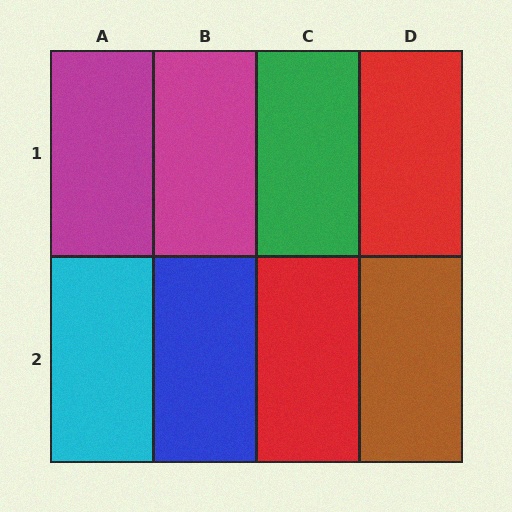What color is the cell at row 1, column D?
Red.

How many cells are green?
1 cell is green.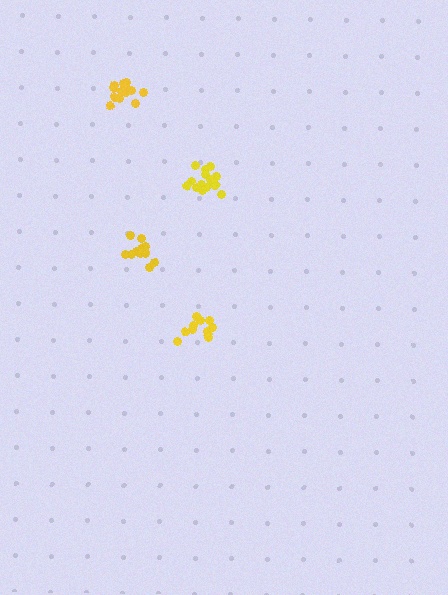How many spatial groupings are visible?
There are 4 spatial groupings.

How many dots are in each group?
Group 1: 12 dots, Group 2: 15 dots, Group 3: 12 dots, Group 4: 15 dots (54 total).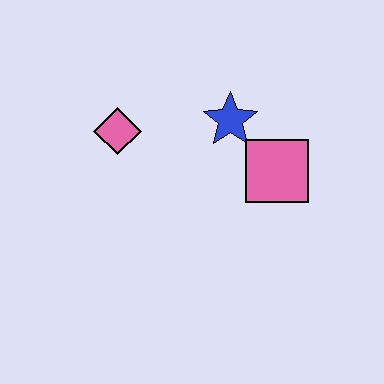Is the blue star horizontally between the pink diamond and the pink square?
Yes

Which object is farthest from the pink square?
The pink diamond is farthest from the pink square.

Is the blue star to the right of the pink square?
No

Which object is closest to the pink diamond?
The blue star is closest to the pink diamond.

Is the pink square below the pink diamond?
Yes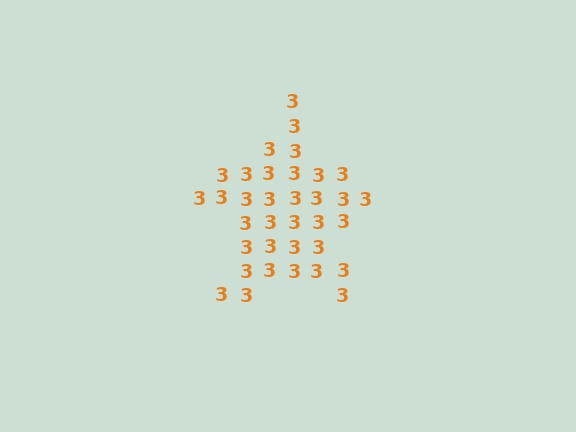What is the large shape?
The large shape is a star.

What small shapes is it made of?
It is made of small digit 3's.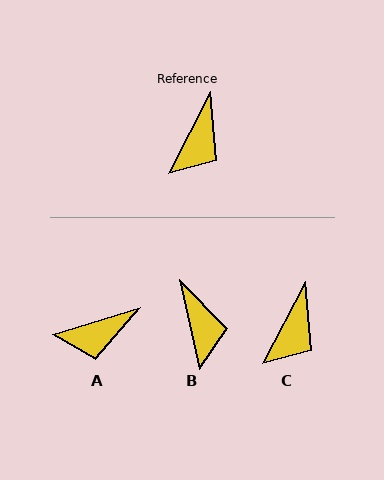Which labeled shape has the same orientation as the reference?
C.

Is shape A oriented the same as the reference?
No, it is off by about 45 degrees.